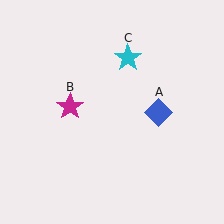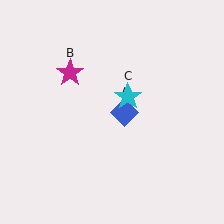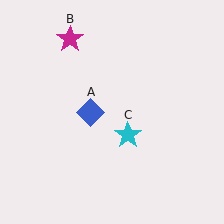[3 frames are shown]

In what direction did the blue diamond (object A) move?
The blue diamond (object A) moved left.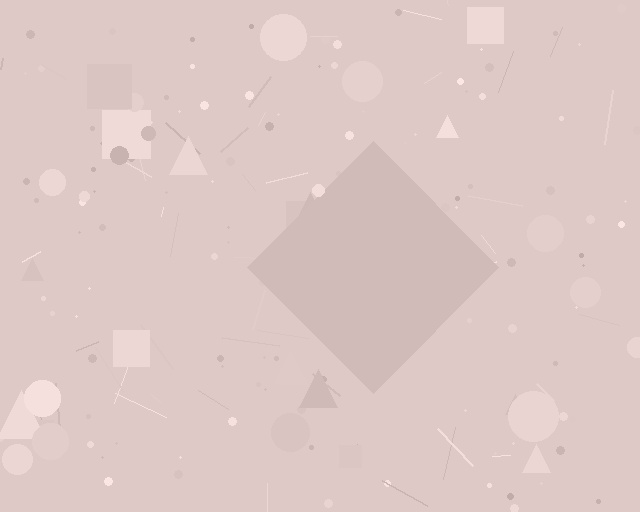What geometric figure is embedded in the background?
A diamond is embedded in the background.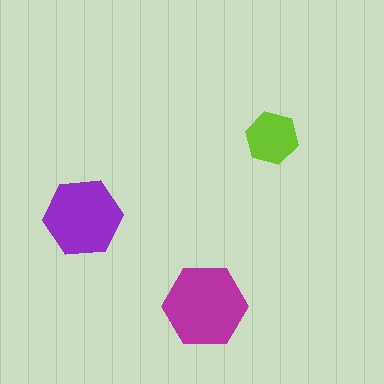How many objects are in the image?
There are 3 objects in the image.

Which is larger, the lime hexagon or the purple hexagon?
The purple one.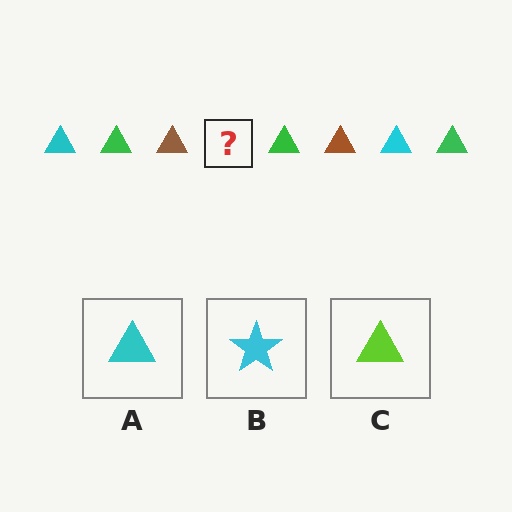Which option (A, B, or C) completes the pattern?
A.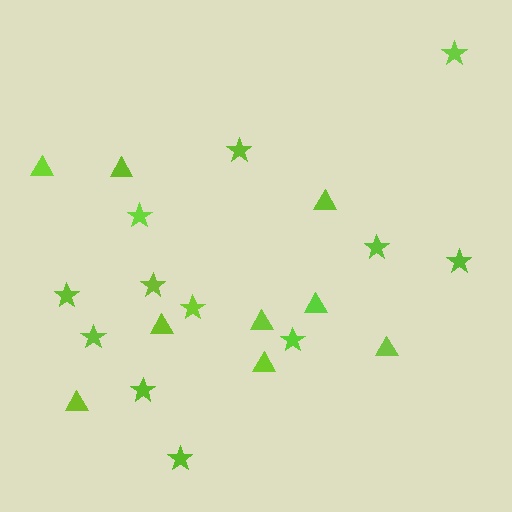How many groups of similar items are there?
There are 2 groups: one group of triangles (9) and one group of stars (12).